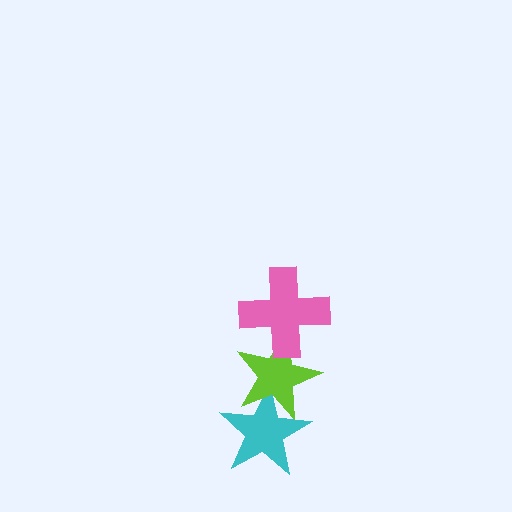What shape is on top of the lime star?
The pink cross is on top of the lime star.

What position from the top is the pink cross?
The pink cross is 1st from the top.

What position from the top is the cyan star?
The cyan star is 3rd from the top.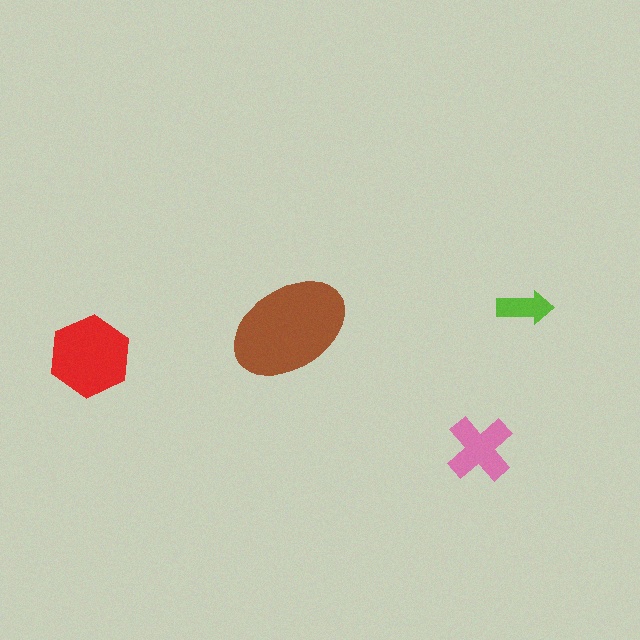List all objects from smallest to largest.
The lime arrow, the pink cross, the red hexagon, the brown ellipse.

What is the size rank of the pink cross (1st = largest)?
3rd.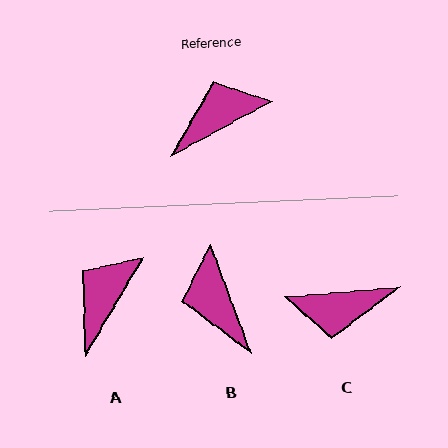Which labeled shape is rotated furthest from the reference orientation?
C, about 156 degrees away.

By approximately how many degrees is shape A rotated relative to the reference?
Approximately 31 degrees counter-clockwise.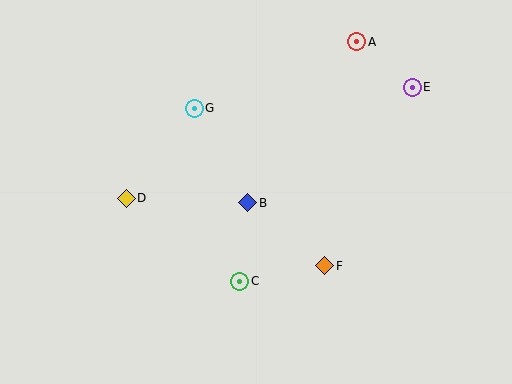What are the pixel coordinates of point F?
Point F is at (325, 266).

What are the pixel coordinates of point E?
Point E is at (412, 87).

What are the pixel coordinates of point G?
Point G is at (194, 108).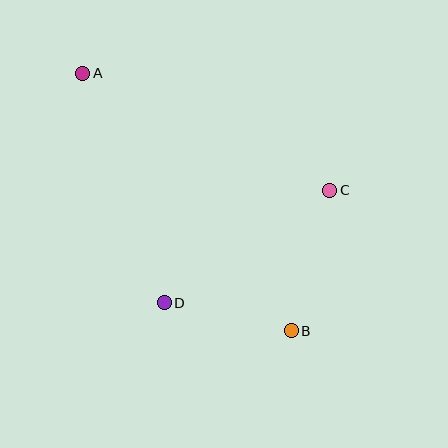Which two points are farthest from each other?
Points A and B are farthest from each other.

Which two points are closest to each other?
Points B and D are closest to each other.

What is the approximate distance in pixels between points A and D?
The distance between A and D is approximately 244 pixels.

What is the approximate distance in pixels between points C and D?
The distance between C and D is approximately 200 pixels.